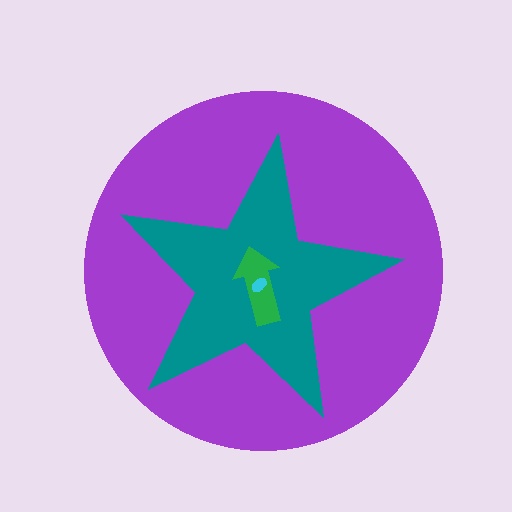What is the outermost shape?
The purple circle.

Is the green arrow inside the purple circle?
Yes.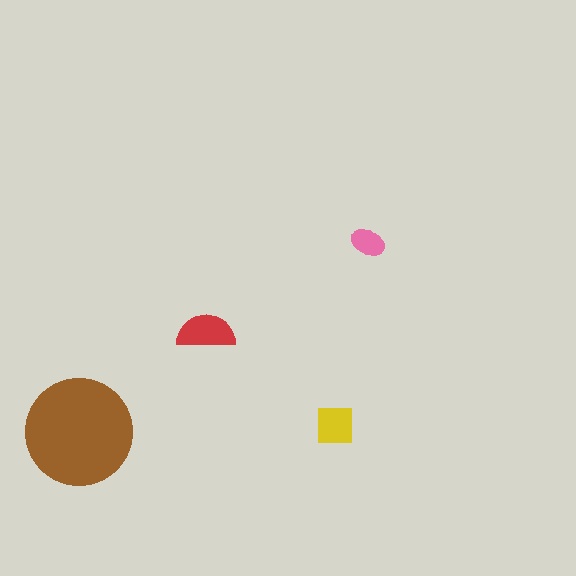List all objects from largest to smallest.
The brown circle, the red semicircle, the yellow square, the pink ellipse.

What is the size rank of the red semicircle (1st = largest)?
2nd.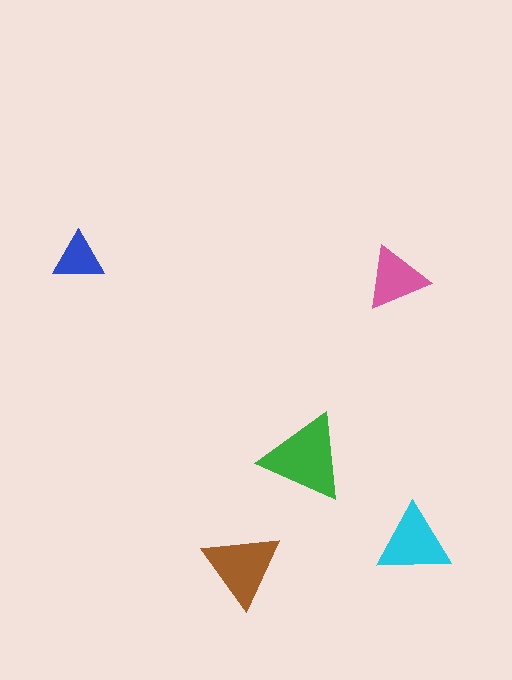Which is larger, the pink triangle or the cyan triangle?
The cyan one.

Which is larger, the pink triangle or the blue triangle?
The pink one.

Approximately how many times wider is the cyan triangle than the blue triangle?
About 1.5 times wider.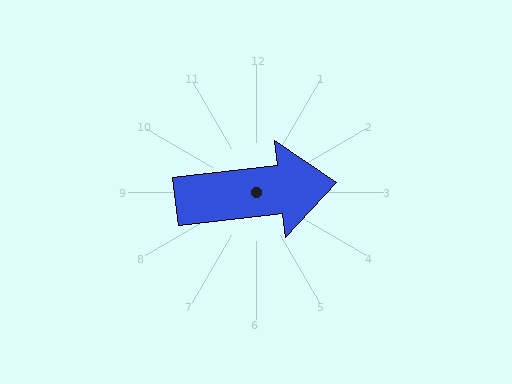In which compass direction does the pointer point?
East.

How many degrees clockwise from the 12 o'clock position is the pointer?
Approximately 83 degrees.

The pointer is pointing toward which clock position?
Roughly 3 o'clock.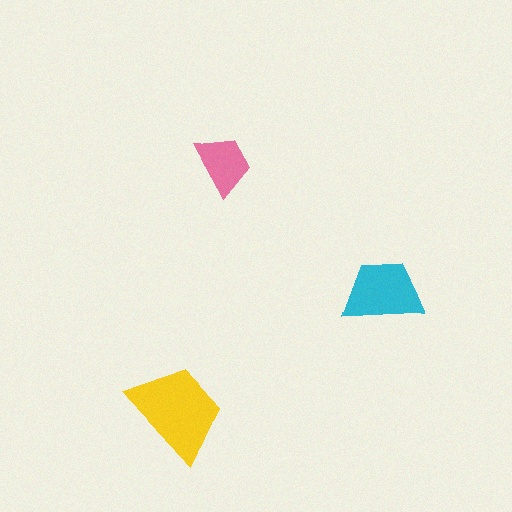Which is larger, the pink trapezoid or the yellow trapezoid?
The yellow one.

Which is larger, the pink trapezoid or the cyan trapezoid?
The cyan one.